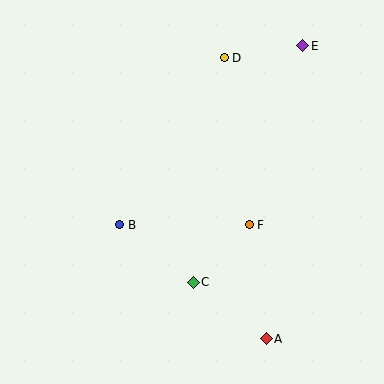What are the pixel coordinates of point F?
Point F is at (249, 225).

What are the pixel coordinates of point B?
Point B is at (120, 225).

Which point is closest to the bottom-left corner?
Point B is closest to the bottom-left corner.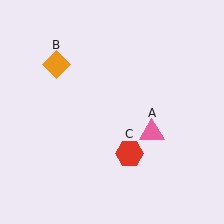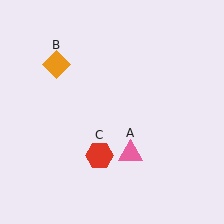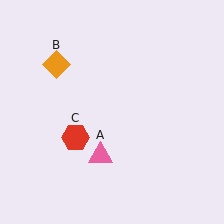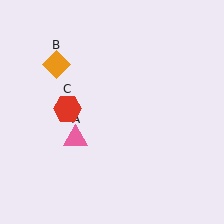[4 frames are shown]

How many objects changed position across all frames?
2 objects changed position: pink triangle (object A), red hexagon (object C).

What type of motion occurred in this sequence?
The pink triangle (object A), red hexagon (object C) rotated clockwise around the center of the scene.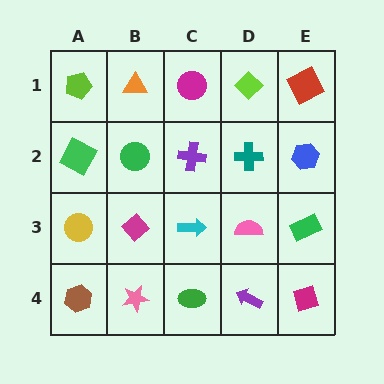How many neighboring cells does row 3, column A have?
3.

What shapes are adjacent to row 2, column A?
A lime pentagon (row 1, column A), a yellow circle (row 3, column A), a green circle (row 2, column B).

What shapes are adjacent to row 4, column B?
A magenta diamond (row 3, column B), a brown hexagon (row 4, column A), a green ellipse (row 4, column C).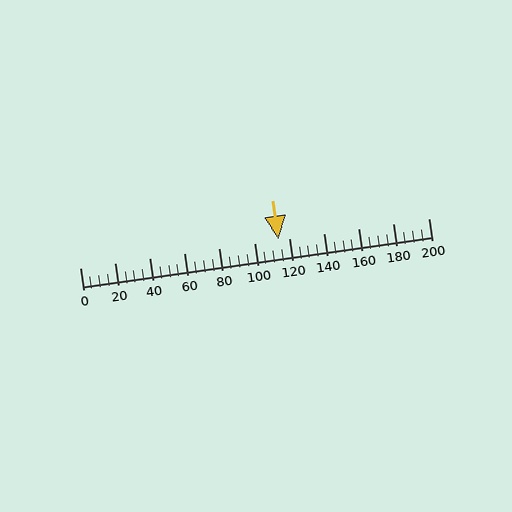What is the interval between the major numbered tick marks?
The major tick marks are spaced 20 units apart.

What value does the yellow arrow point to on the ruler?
The yellow arrow points to approximately 114.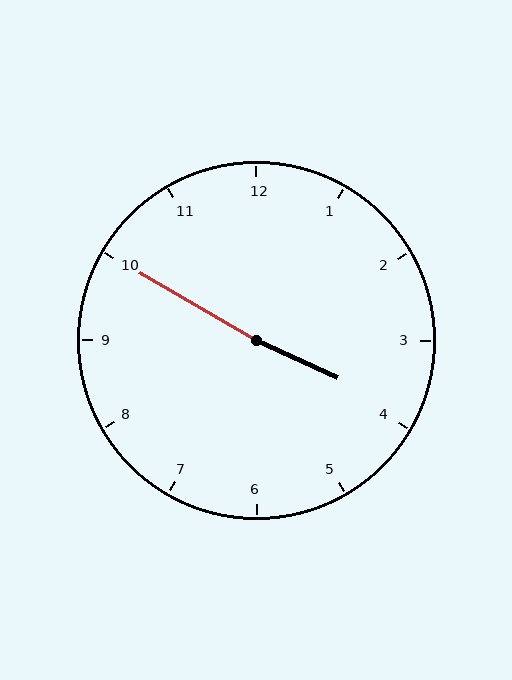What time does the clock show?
3:50.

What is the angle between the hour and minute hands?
Approximately 175 degrees.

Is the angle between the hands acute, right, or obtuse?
It is obtuse.